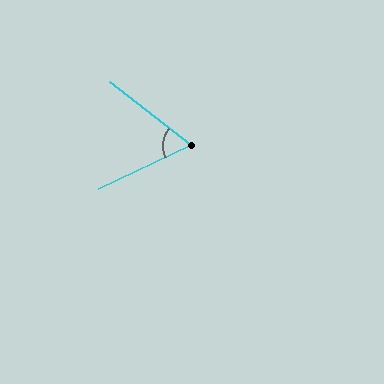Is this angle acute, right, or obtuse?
It is acute.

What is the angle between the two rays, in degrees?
Approximately 64 degrees.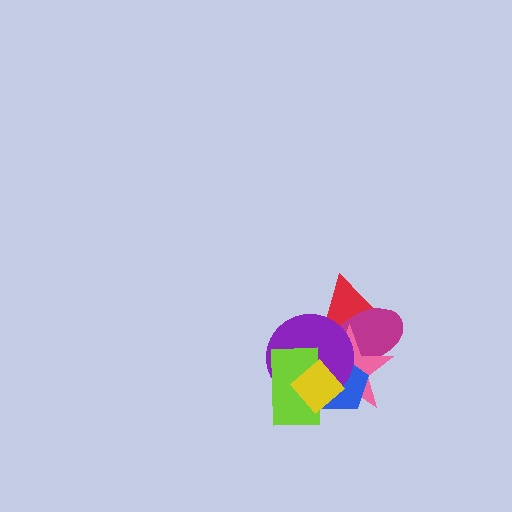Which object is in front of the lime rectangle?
The yellow diamond is in front of the lime rectangle.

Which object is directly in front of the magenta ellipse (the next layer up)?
The pink star is directly in front of the magenta ellipse.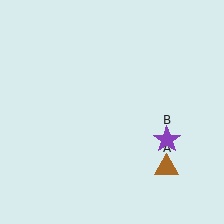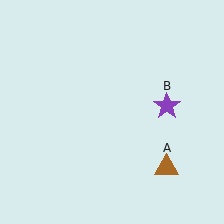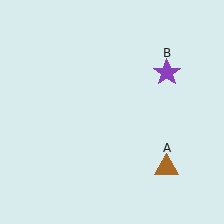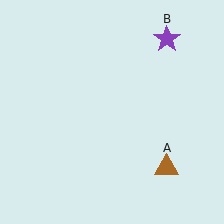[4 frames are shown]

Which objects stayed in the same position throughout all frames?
Brown triangle (object A) remained stationary.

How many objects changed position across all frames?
1 object changed position: purple star (object B).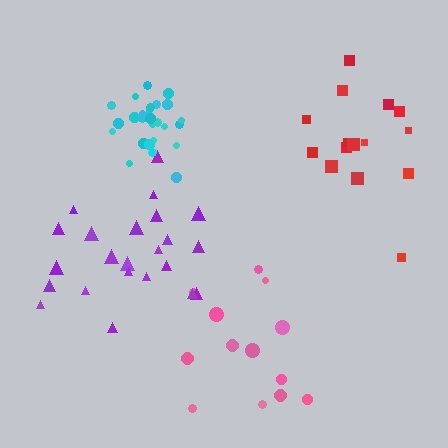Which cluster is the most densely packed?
Cyan.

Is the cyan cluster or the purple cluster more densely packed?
Cyan.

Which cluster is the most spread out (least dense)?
Pink.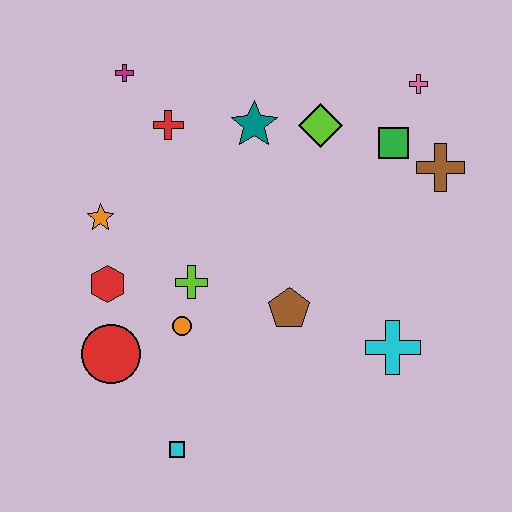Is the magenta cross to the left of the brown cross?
Yes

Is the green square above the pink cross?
No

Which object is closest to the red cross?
The magenta cross is closest to the red cross.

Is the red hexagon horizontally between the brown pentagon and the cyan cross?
No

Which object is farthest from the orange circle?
The pink cross is farthest from the orange circle.